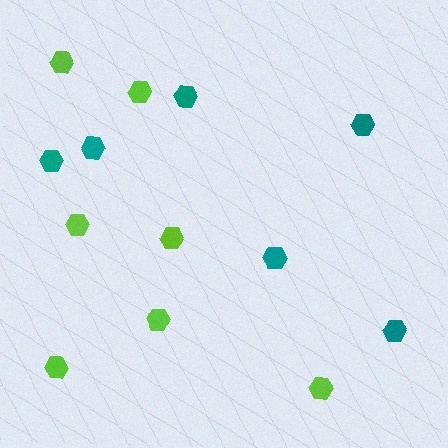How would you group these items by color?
There are 2 groups: one group of teal hexagons (6) and one group of lime hexagons (7).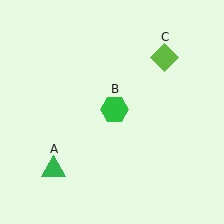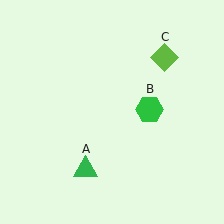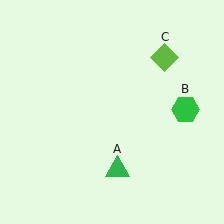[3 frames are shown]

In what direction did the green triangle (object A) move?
The green triangle (object A) moved right.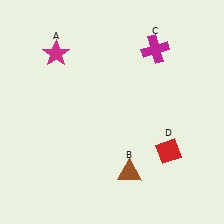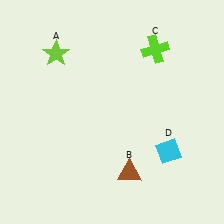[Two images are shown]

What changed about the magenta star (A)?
In Image 1, A is magenta. In Image 2, it changed to lime.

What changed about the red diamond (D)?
In Image 1, D is red. In Image 2, it changed to cyan.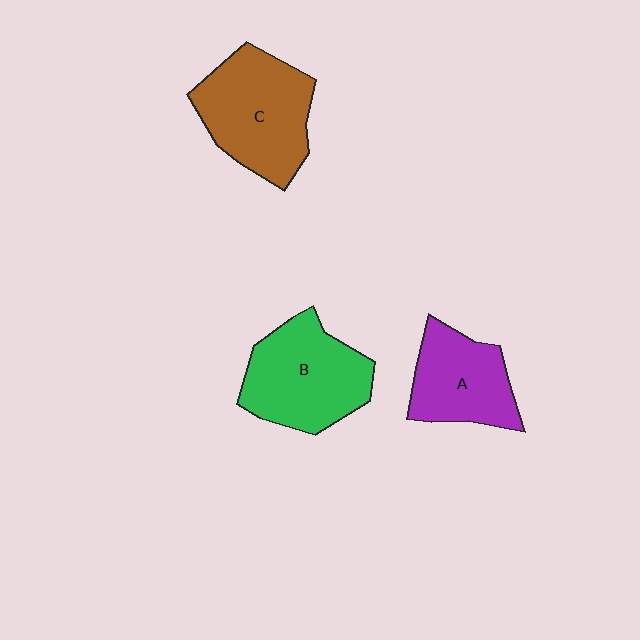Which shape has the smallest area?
Shape A (purple).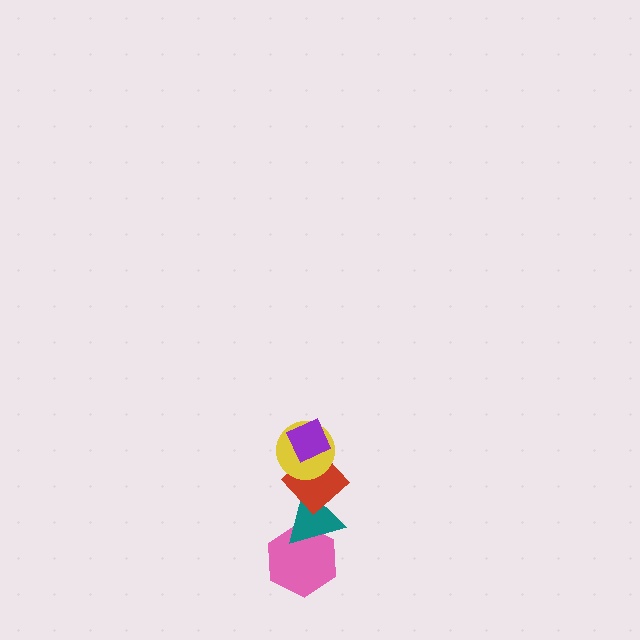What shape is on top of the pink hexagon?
The teal triangle is on top of the pink hexagon.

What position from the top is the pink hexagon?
The pink hexagon is 5th from the top.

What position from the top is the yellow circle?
The yellow circle is 2nd from the top.